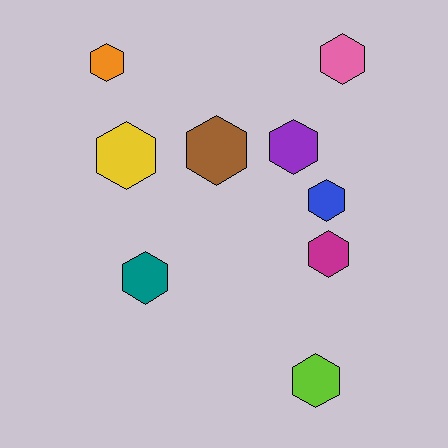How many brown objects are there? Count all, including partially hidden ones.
There is 1 brown object.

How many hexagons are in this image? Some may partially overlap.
There are 9 hexagons.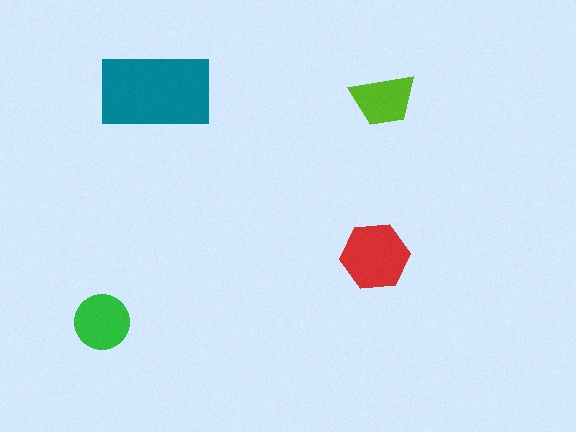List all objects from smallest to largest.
The lime trapezoid, the green circle, the red hexagon, the teal rectangle.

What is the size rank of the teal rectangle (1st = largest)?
1st.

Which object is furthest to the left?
The green circle is leftmost.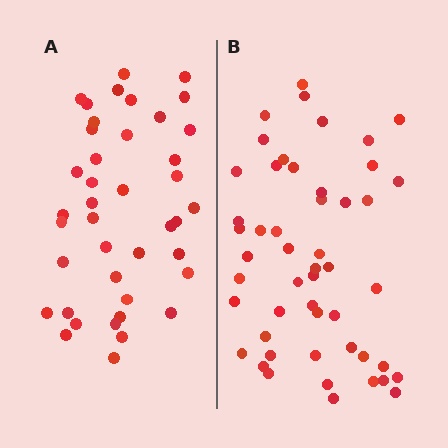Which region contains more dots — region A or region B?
Region B (the right region) has more dots.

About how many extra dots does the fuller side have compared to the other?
Region B has roughly 8 or so more dots than region A.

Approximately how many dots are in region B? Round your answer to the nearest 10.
About 50 dots.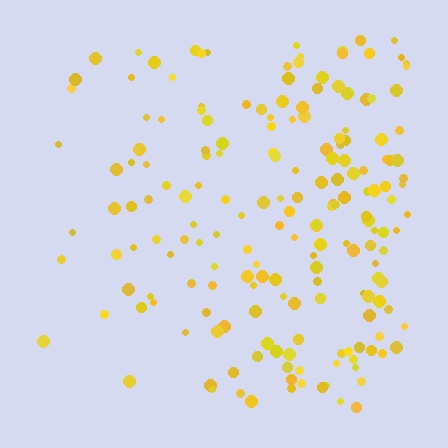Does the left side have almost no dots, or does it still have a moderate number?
Still a moderate number, just noticeably fewer than the right.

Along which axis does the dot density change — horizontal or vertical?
Horizontal.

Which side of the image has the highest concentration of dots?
The right.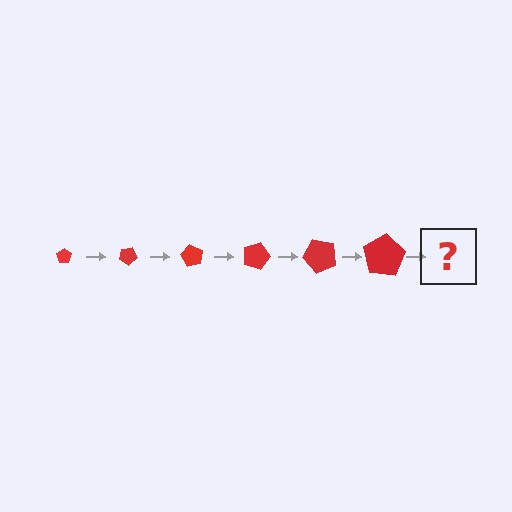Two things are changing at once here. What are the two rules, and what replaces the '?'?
The two rules are that the pentagon grows larger each step and it rotates 30 degrees each step. The '?' should be a pentagon, larger than the previous one and rotated 180 degrees from the start.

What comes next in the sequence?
The next element should be a pentagon, larger than the previous one and rotated 180 degrees from the start.